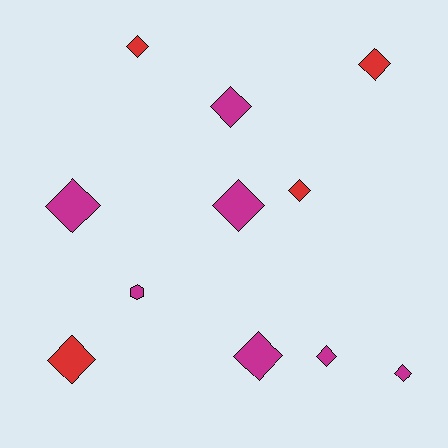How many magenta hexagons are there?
There is 1 magenta hexagon.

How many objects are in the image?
There are 11 objects.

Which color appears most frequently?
Magenta, with 7 objects.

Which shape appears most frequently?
Diamond, with 10 objects.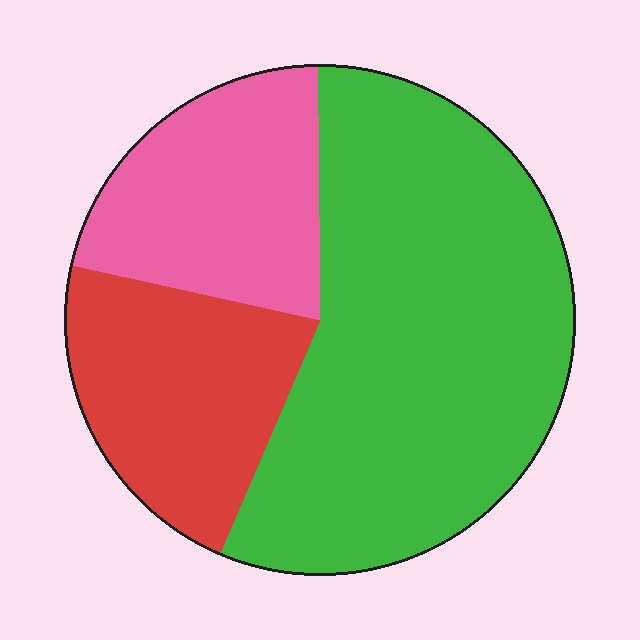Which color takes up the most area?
Green, at roughly 55%.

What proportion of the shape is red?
Red covers 22% of the shape.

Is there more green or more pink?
Green.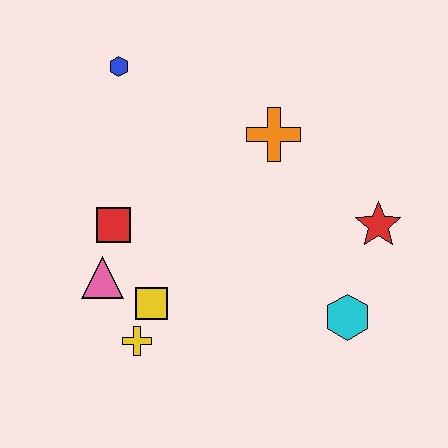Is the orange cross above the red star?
Yes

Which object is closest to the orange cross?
The red star is closest to the orange cross.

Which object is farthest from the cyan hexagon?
The blue hexagon is farthest from the cyan hexagon.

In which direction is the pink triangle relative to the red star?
The pink triangle is to the left of the red star.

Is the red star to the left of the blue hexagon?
No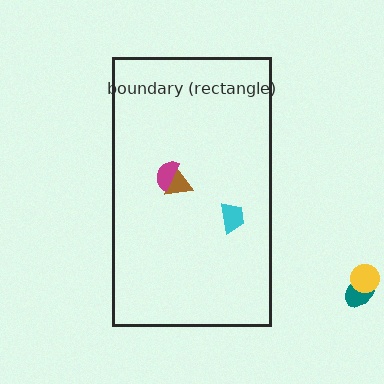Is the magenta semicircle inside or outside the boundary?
Inside.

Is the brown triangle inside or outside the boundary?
Inside.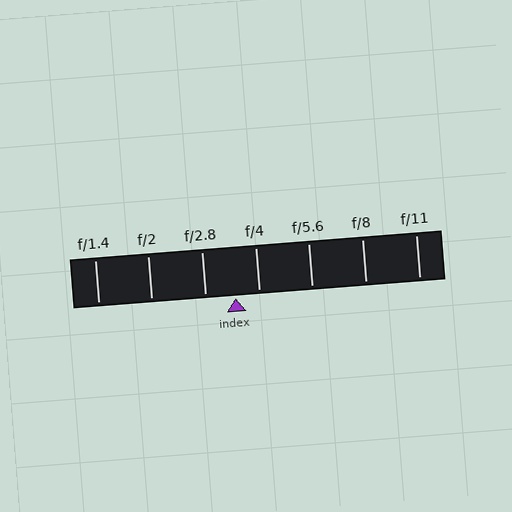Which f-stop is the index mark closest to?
The index mark is closest to f/4.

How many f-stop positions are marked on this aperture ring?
There are 7 f-stop positions marked.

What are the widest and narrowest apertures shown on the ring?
The widest aperture shown is f/1.4 and the narrowest is f/11.